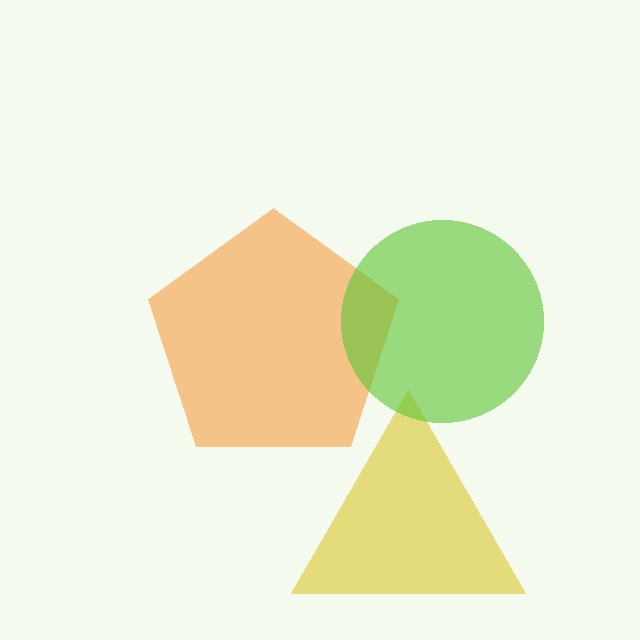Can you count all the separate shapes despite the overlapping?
Yes, there are 3 separate shapes.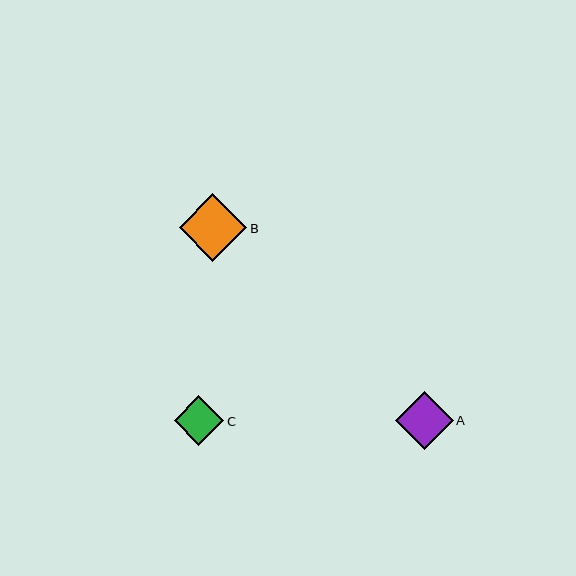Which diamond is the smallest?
Diamond C is the smallest with a size of approximately 50 pixels.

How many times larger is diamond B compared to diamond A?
Diamond B is approximately 1.2 times the size of diamond A.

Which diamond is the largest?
Diamond B is the largest with a size of approximately 68 pixels.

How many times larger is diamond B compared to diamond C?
Diamond B is approximately 1.4 times the size of diamond C.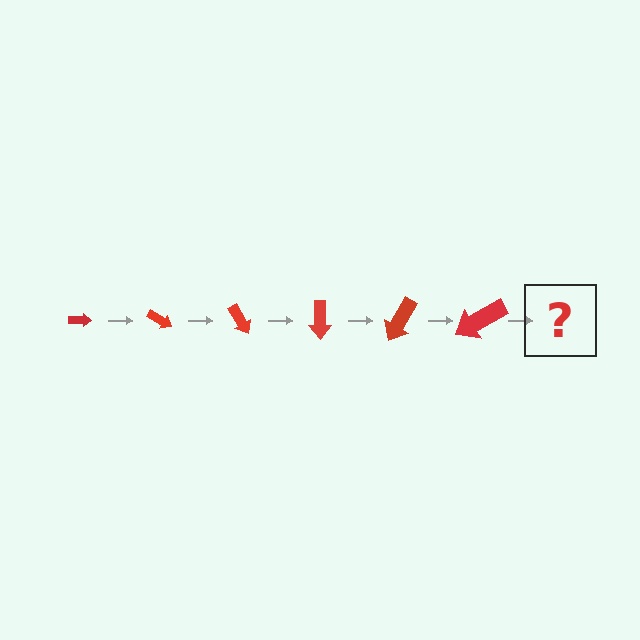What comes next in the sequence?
The next element should be an arrow, larger than the previous one and rotated 180 degrees from the start.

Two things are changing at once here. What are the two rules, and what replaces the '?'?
The two rules are that the arrow grows larger each step and it rotates 30 degrees each step. The '?' should be an arrow, larger than the previous one and rotated 180 degrees from the start.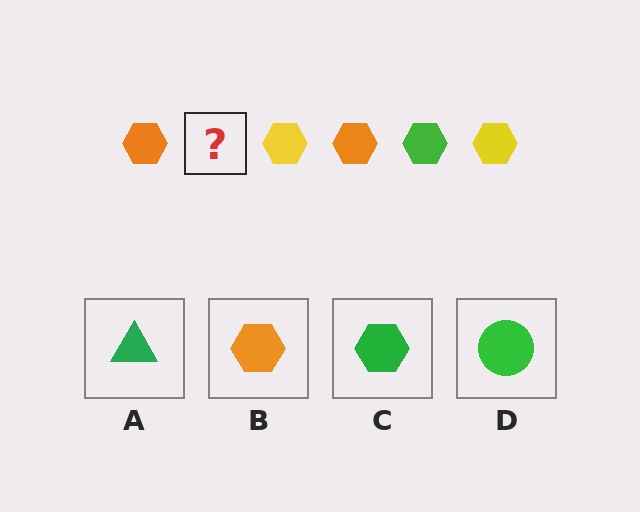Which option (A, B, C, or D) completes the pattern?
C.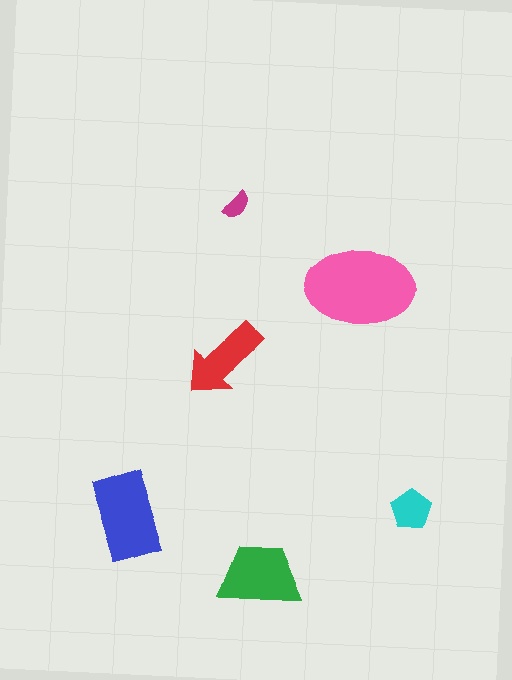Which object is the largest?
The pink ellipse.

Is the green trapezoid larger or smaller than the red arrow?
Larger.